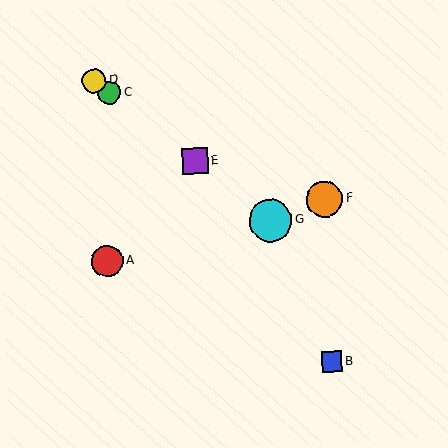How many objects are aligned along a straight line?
4 objects (C, D, E, G) are aligned along a straight line.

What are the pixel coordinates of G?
Object G is at (270, 221).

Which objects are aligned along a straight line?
Objects C, D, E, G are aligned along a straight line.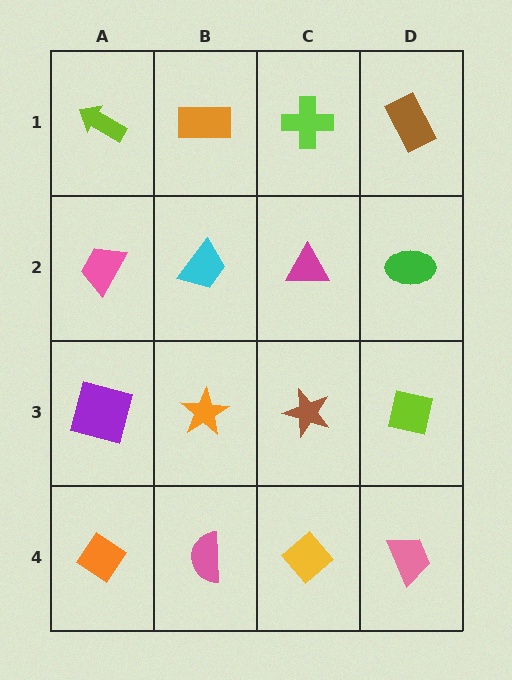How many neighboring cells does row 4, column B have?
3.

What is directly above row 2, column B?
An orange rectangle.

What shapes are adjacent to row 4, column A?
A purple square (row 3, column A), a pink semicircle (row 4, column B).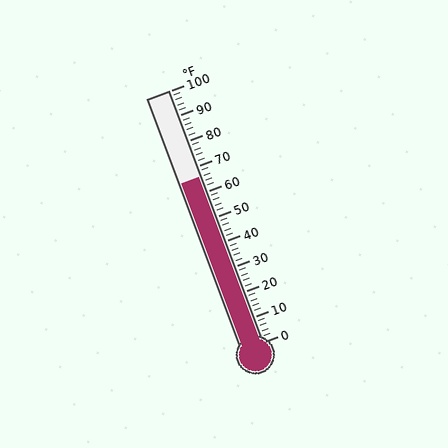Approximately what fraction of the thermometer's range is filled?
The thermometer is filled to approximately 65% of its range.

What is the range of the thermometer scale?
The thermometer scale ranges from 0°F to 100°F.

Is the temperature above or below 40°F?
The temperature is above 40°F.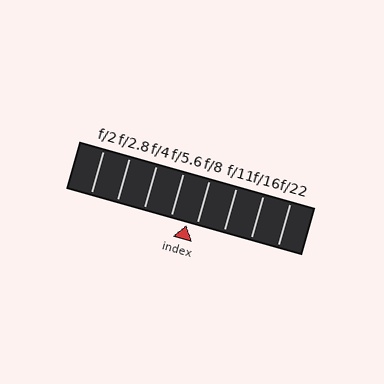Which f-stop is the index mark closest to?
The index mark is closest to f/8.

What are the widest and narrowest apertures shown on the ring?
The widest aperture shown is f/2 and the narrowest is f/22.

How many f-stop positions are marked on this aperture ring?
There are 8 f-stop positions marked.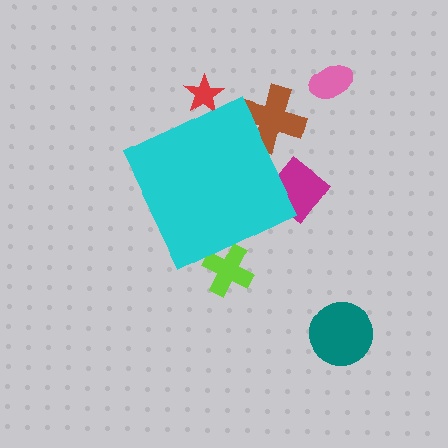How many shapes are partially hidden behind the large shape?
4 shapes are partially hidden.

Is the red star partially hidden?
Yes, the red star is partially hidden behind the cyan diamond.